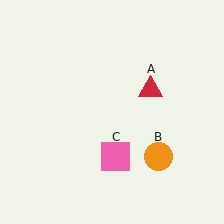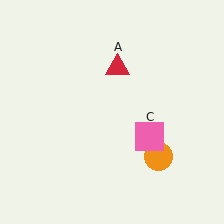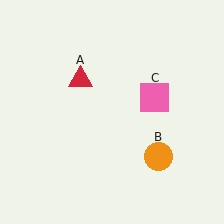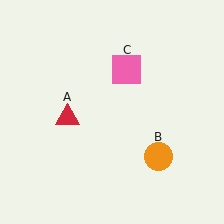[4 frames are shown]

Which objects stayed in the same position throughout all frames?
Orange circle (object B) remained stationary.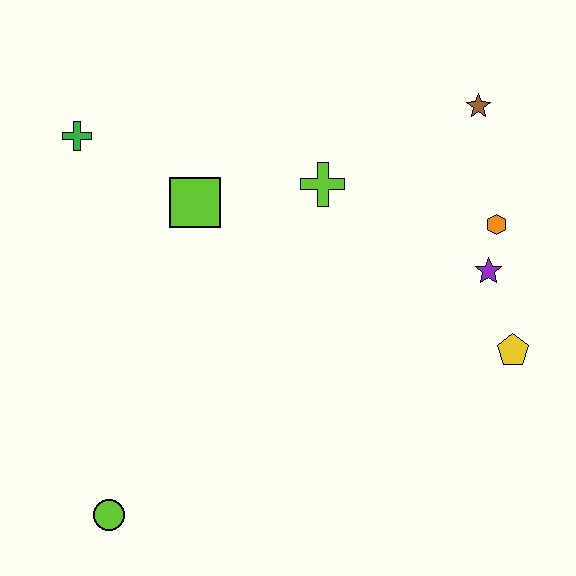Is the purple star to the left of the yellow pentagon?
Yes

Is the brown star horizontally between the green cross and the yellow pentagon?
Yes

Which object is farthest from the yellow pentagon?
The green cross is farthest from the yellow pentagon.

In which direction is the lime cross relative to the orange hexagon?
The lime cross is to the left of the orange hexagon.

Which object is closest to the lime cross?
The lime square is closest to the lime cross.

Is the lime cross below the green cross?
Yes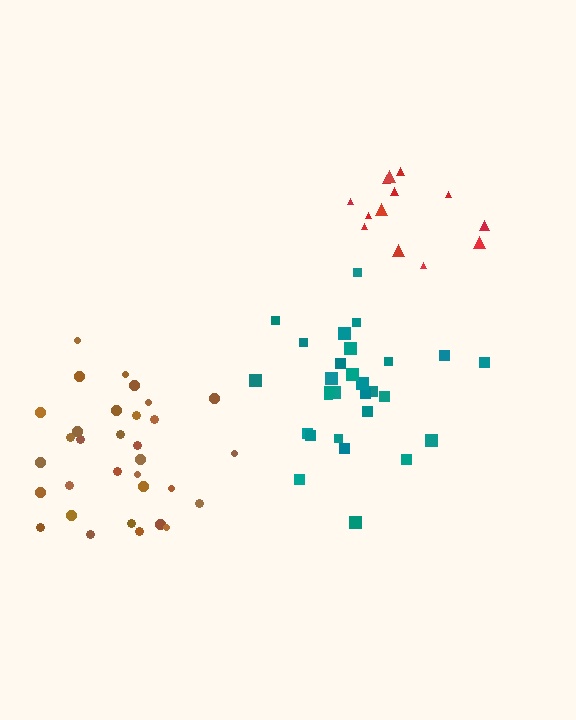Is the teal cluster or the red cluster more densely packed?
Red.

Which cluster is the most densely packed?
Brown.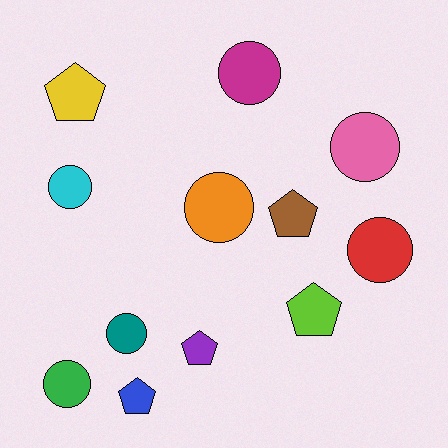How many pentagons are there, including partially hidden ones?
There are 5 pentagons.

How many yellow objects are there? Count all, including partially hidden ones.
There is 1 yellow object.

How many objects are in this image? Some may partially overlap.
There are 12 objects.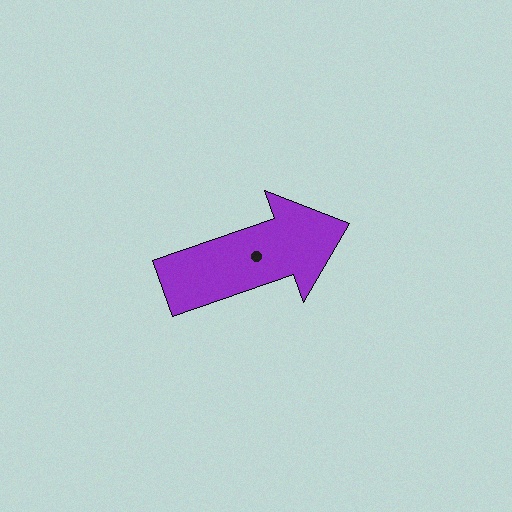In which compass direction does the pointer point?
East.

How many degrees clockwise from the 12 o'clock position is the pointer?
Approximately 71 degrees.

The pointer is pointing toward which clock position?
Roughly 2 o'clock.